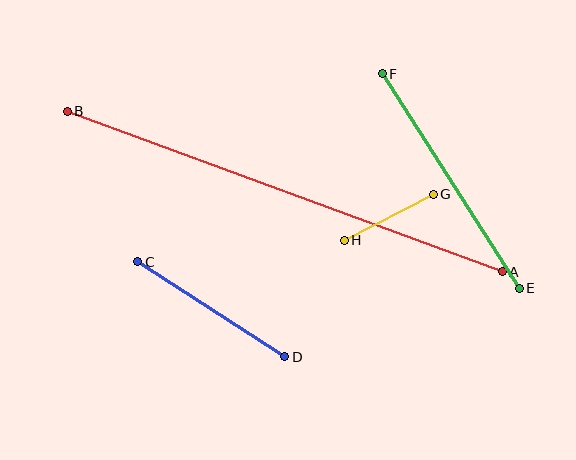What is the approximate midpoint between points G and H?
The midpoint is at approximately (389, 217) pixels.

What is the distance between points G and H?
The distance is approximately 100 pixels.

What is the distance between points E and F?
The distance is approximately 255 pixels.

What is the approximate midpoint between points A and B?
The midpoint is at approximately (285, 191) pixels.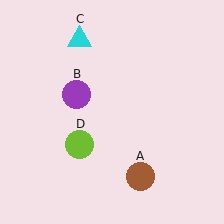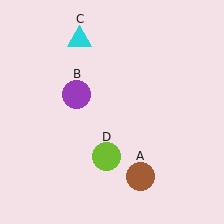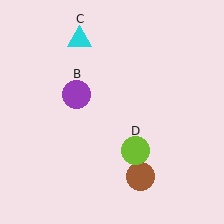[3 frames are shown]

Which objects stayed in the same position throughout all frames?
Brown circle (object A) and purple circle (object B) and cyan triangle (object C) remained stationary.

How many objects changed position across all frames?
1 object changed position: lime circle (object D).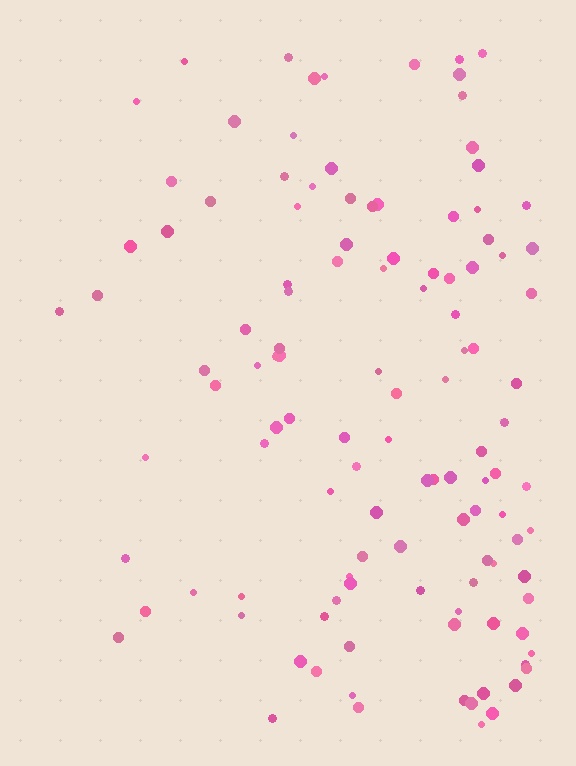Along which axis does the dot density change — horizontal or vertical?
Horizontal.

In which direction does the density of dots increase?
From left to right, with the right side densest.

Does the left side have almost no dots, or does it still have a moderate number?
Still a moderate number, just noticeably fewer than the right.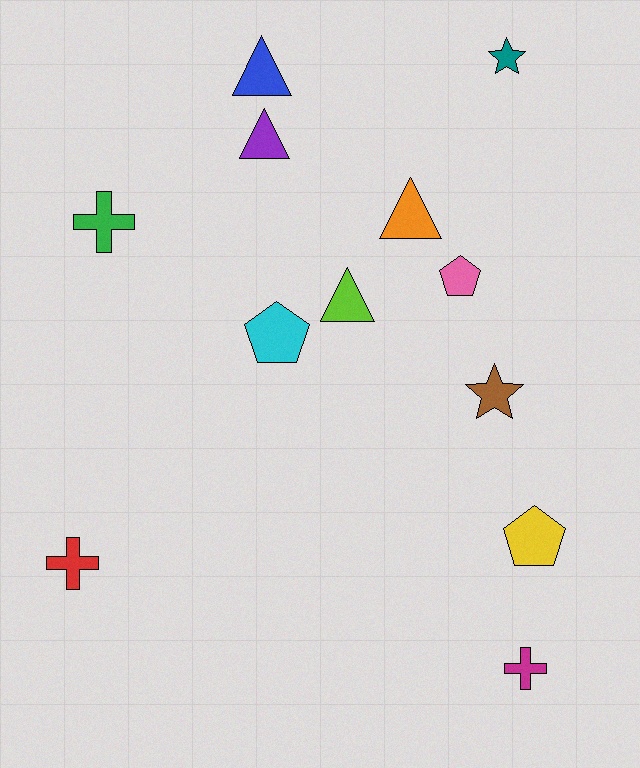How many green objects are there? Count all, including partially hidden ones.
There is 1 green object.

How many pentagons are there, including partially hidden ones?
There are 3 pentagons.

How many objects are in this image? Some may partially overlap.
There are 12 objects.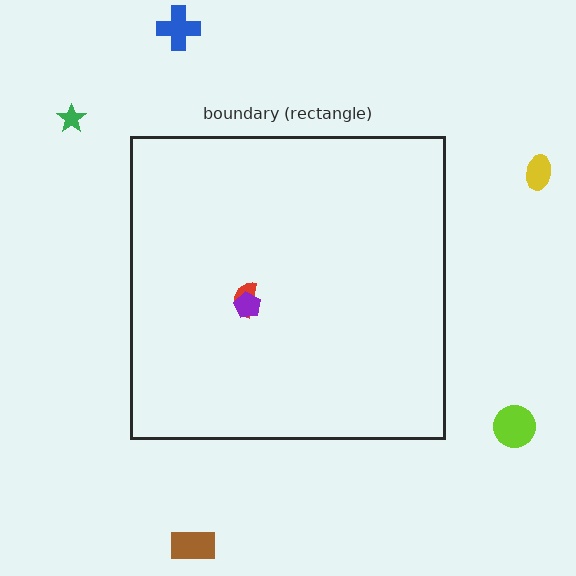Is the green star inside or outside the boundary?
Outside.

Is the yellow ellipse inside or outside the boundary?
Outside.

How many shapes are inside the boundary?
2 inside, 5 outside.